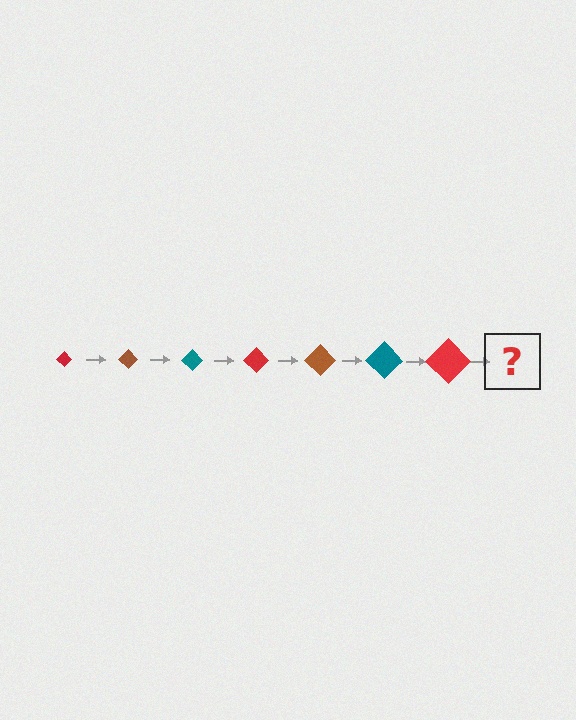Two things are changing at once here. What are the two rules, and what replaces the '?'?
The two rules are that the diamond grows larger each step and the color cycles through red, brown, and teal. The '?' should be a brown diamond, larger than the previous one.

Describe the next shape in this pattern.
It should be a brown diamond, larger than the previous one.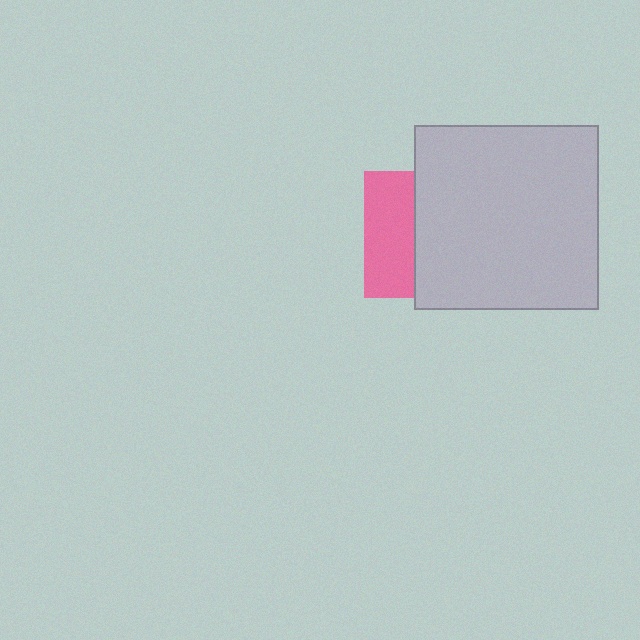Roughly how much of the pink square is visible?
A small part of it is visible (roughly 39%).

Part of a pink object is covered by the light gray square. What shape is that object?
It is a square.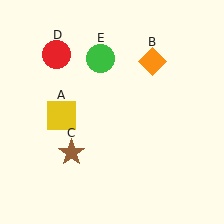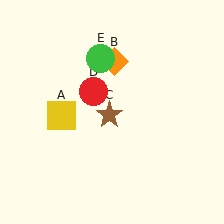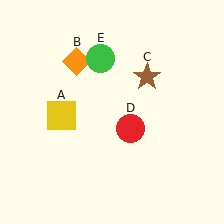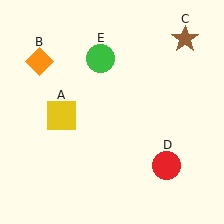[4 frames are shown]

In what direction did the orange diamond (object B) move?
The orange diamond (object B) moved left.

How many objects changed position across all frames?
3 objects changed position: orange diamond (object B), brown star (object C), red circle (object D).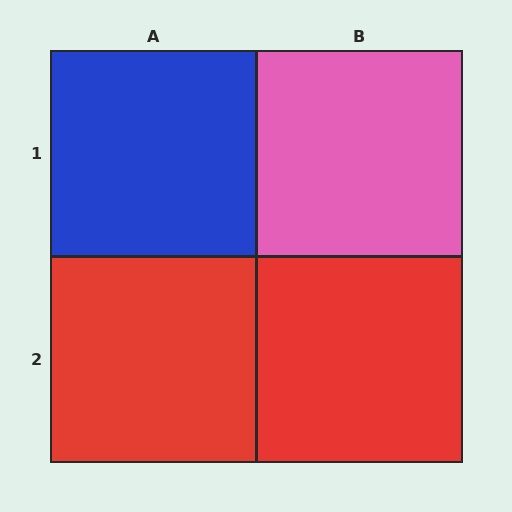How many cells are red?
2 cells are red.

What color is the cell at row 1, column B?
Pink.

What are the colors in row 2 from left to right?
Red, red.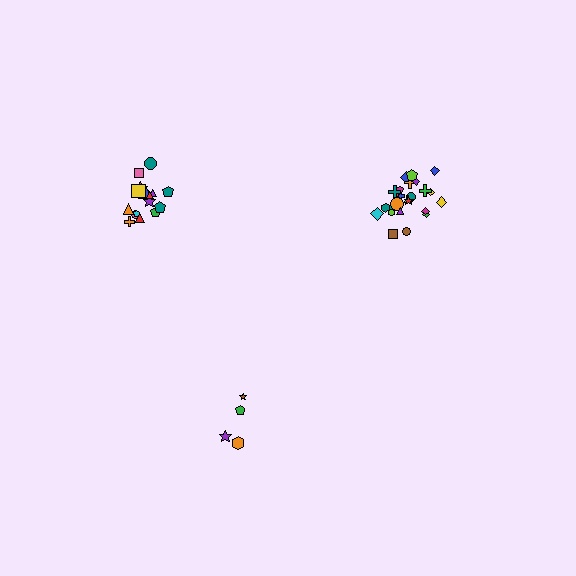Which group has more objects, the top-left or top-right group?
The top-right group.